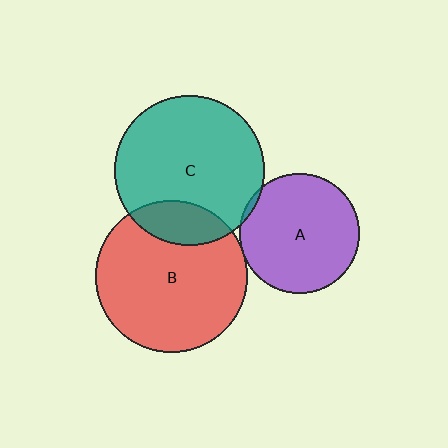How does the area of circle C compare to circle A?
Approximately 1.5 times.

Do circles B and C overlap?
Yes.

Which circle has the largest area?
Circle B (red).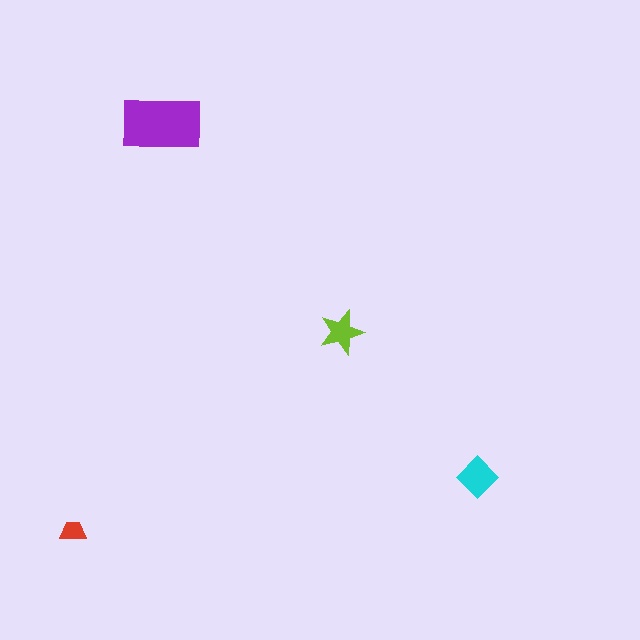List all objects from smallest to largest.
The red trapezoid, the lime star, the cyan diamond, the purple rectangle.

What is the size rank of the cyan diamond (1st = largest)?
2nd.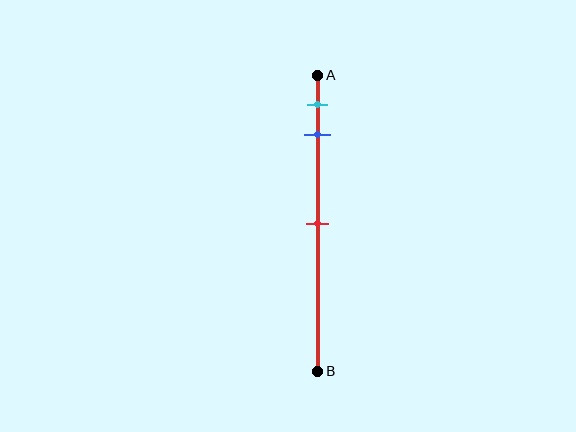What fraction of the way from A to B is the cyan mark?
The cyan mark is approximately 10% (0.1) of the way from A to B.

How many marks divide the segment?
There are 3 marks dividing the segment.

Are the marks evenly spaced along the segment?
No, the marks are not evenly spaced.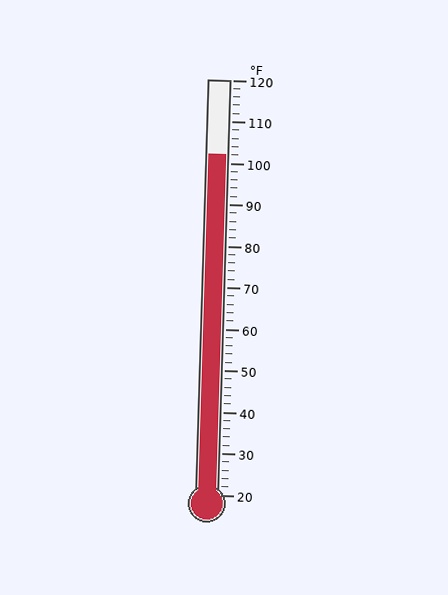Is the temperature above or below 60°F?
The temperature is above 60°F.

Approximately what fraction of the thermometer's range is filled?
The thermometer is filled to approximately 80% of its range.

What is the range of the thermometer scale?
The thermometer scale ranges from 20°F to 120°F.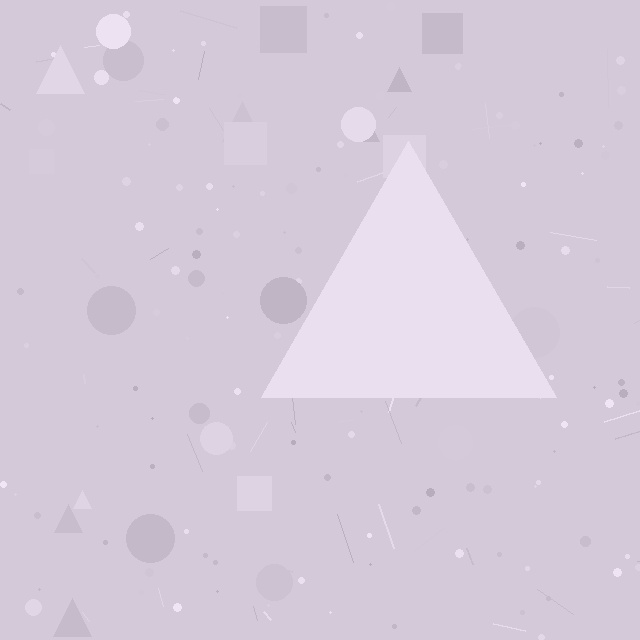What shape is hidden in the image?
A triangle is hidden in the image.